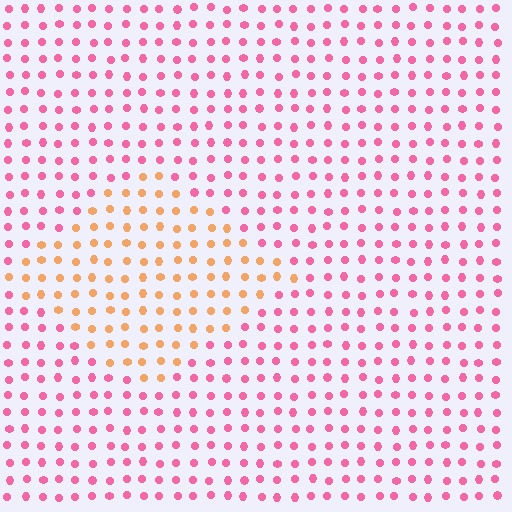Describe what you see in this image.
The image is filled with small pink elements in a uniform arrangement. A diamond-shaped region is visible where the elements are tinted to a slightly different hue, forming a subtle color boundary.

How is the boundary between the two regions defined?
The boundary is defined purely by a slight shift in hue (about 53 degrees). Spacing, size, and orientation are identical on both sides.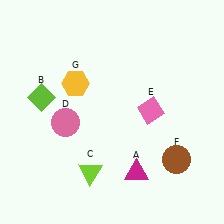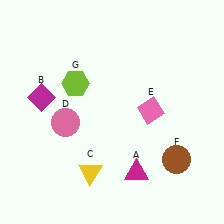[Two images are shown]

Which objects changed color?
B changed from lime to magenta. C changed from lime to yellow. G changed from yellow to lime.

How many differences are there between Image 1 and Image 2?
There are 3 differences between the two images.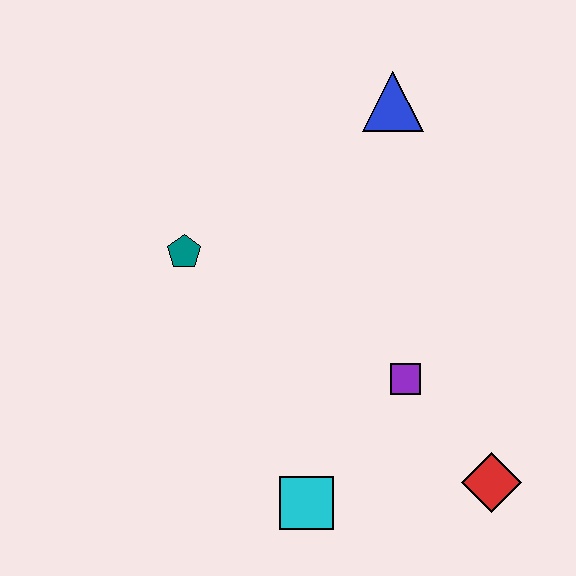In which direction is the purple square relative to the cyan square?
The purple square is above the cyan square.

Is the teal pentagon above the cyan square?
Yes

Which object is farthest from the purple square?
The blue triangle is farthest from the purple square.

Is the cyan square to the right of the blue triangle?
No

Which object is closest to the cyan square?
The purple square is closest to the cyan square.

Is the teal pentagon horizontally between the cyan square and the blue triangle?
No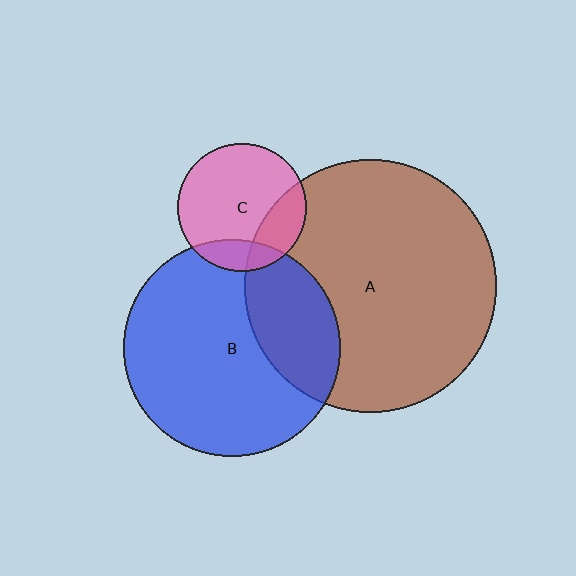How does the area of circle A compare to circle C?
Approximately 3.9 times.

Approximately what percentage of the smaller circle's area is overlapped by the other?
Approximately 30%.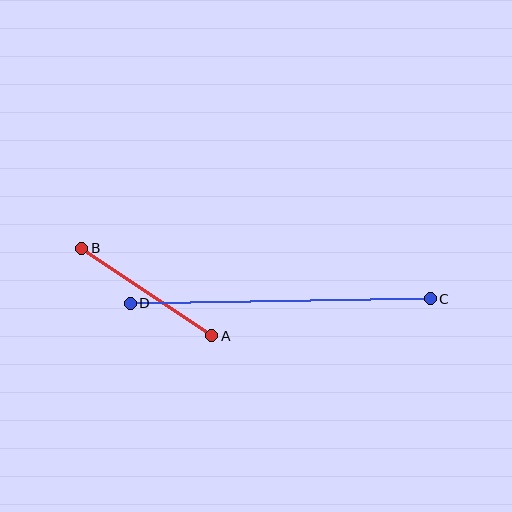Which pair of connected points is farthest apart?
Points C and D are farthest apart.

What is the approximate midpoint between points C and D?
The midpoint is at approximately (280, 301) pixels.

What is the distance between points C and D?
The distance is approximately 300 pixels.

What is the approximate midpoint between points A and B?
The midpoint is at approximately (147, 292) pixels.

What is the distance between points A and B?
The distance is approximately 156 pixels.